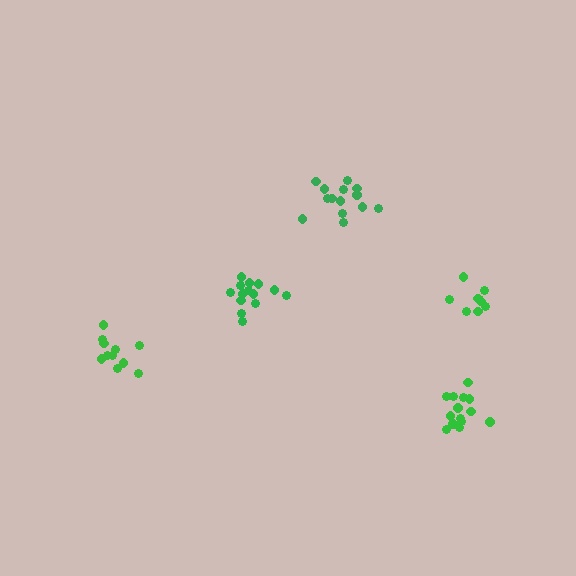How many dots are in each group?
Group 1: 14 dots, Group 2: 14 dots, Group 3: 14 dots, Group 4: 11 dots, Group 5: 9 dots (62 total).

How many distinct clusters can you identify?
There are 5 distinct clusters.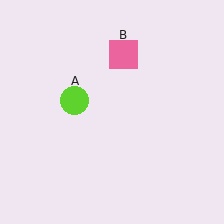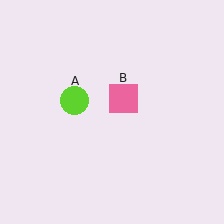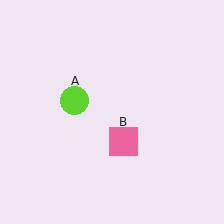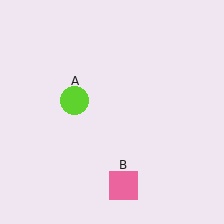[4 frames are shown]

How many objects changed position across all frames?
1 object changed position: pink square (object B).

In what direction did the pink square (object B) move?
The pink square (object B) moved down.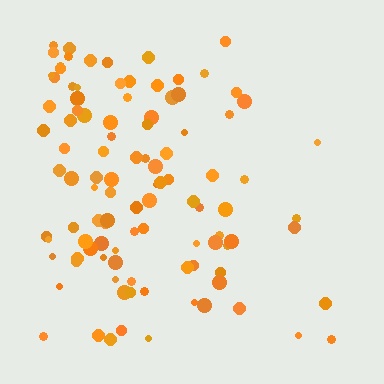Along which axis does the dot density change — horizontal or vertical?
Horizontal.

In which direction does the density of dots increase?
From right to left, with the left side densest.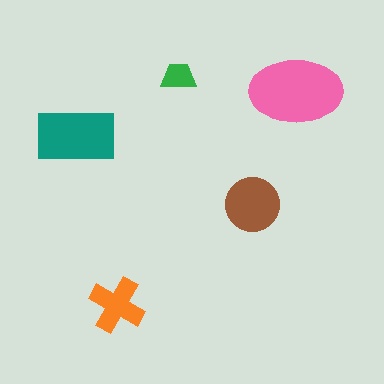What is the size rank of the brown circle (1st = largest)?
3rd.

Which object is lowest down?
The orange cross is bottommost.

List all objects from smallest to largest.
The green trapezoid, the orange cross, the brown circle, the teal rectangle, the pink ellipse.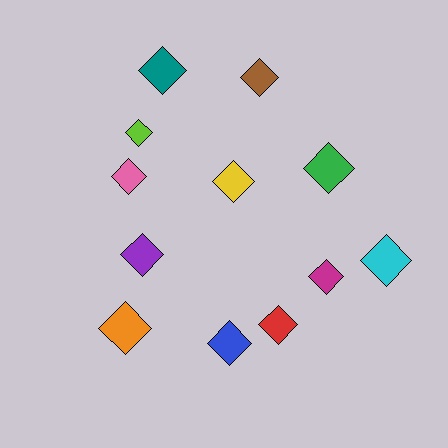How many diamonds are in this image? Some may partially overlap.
There are 12 diamonds.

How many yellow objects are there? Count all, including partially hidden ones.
There is 1 yellow object.